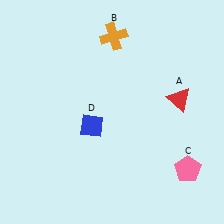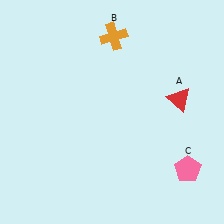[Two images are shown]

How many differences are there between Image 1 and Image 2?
There is 1 difference between the two images.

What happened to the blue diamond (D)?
The blue diamond (D) was removed in Image 2. It was in the bottom-left area of Image 1.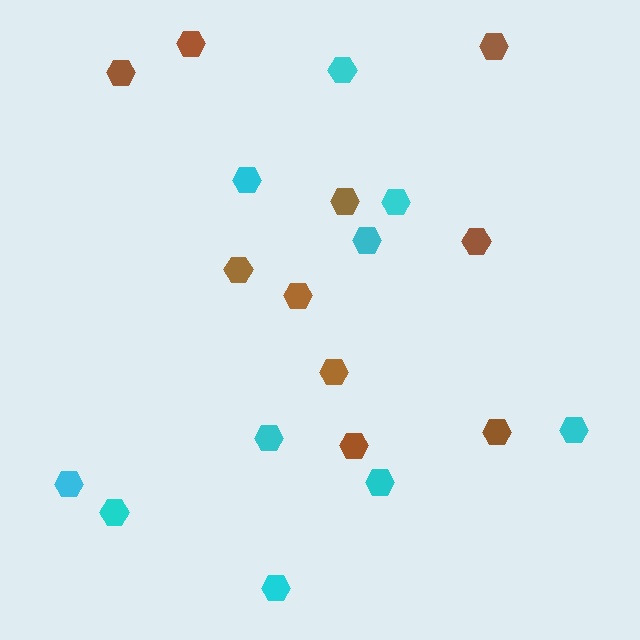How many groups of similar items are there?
There are 2 groups: one group of brown hexagons (10) and one group of cyan hexagons (10).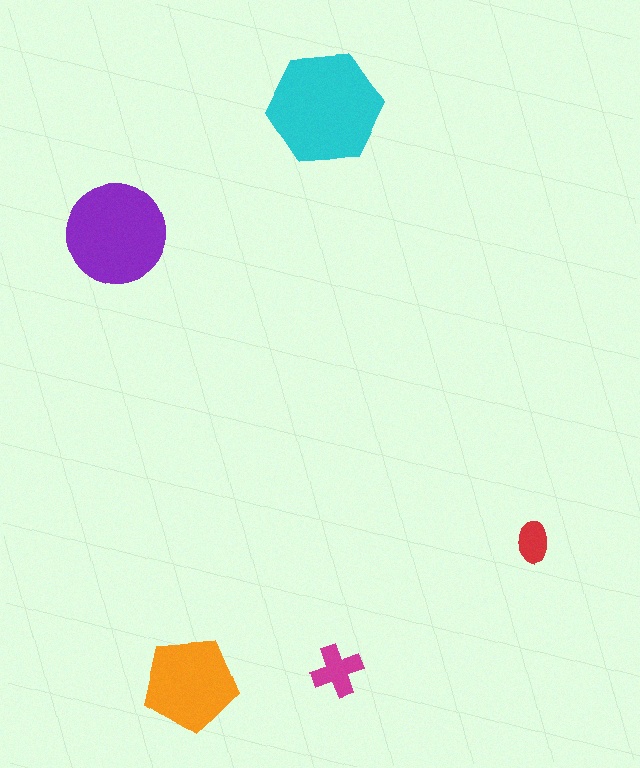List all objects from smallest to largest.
The red ellipse, the magenta cross, the orange pentagon, the purple circle, the cyan hexagon.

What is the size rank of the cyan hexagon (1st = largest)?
1st.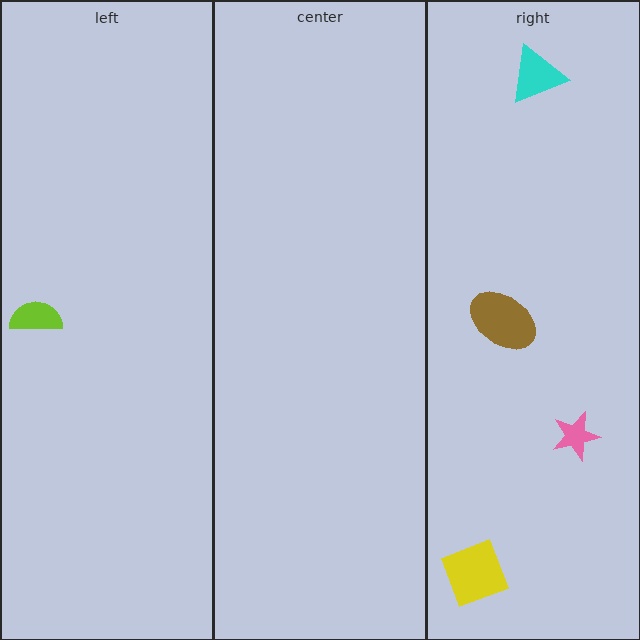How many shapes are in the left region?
1.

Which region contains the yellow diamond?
The right region.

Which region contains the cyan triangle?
The right region.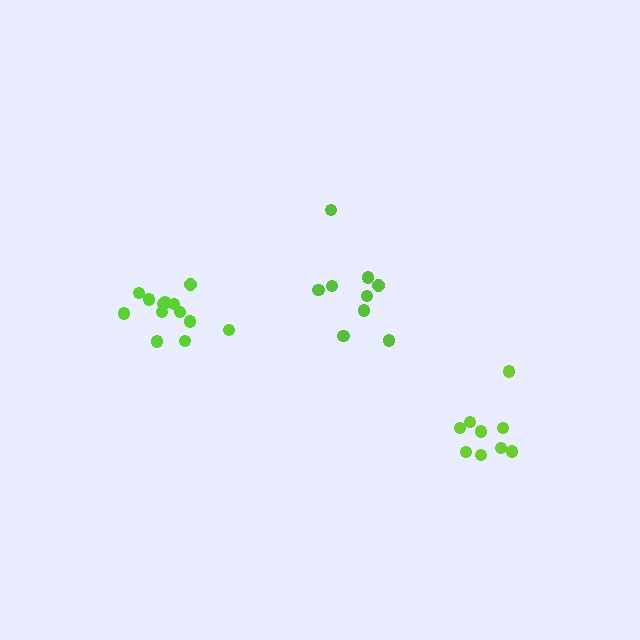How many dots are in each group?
Group 1: 9 dots, Group 2: 9 dots, Group 3: 13 dots (31 total).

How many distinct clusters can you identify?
There are 3 distinct clusters.